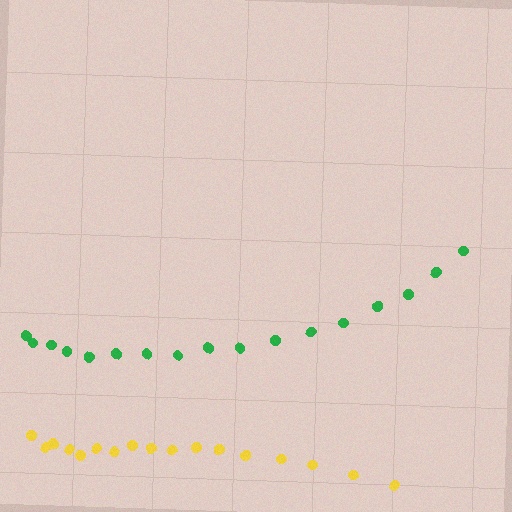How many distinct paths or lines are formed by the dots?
There are 2 distinct paths.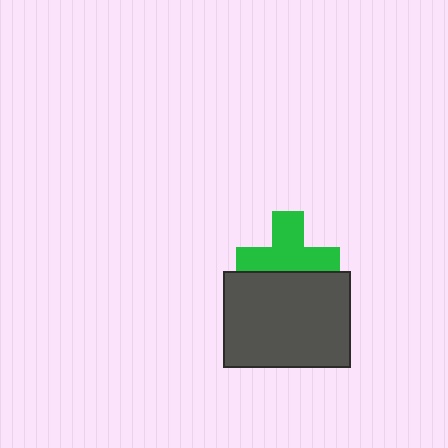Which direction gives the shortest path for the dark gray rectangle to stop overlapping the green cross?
Moving down gives the shortest separation.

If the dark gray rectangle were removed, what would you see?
You would see the complete green cross.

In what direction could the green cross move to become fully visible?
The green cross could move up. That would shift it out from behind the dark gray rectangle entirely.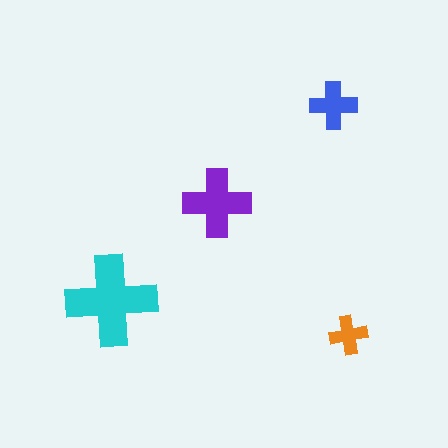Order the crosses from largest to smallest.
the cyan one, the purple one, the blue one, the orange one.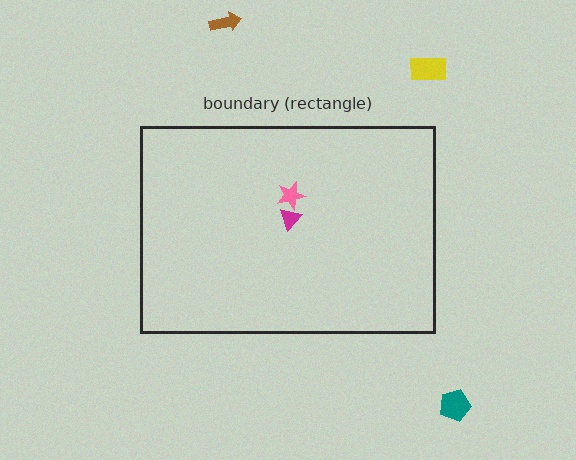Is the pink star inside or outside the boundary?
Inside.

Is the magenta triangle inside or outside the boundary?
Inside.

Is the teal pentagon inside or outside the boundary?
Outside.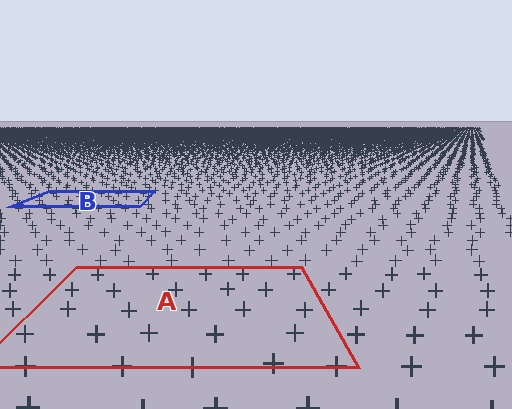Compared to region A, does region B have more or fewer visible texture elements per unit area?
Region B has more texture elements per unit area — they are packed more densely because it is farther away.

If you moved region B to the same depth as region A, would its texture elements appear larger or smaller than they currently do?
They would appear larger. At a closer depth, the same texture elements are projected at a bigger on-screen size.